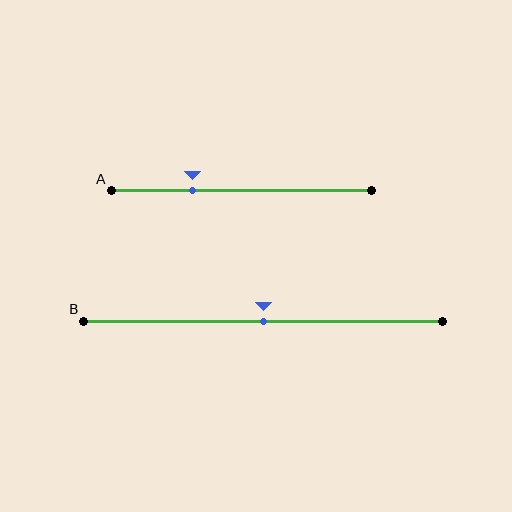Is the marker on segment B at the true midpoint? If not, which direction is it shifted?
Yes, the marker on segment B is at the true midpoint.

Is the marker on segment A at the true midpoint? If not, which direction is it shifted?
No, the marker on segment A is shifted to the left by about 19% of the segment length.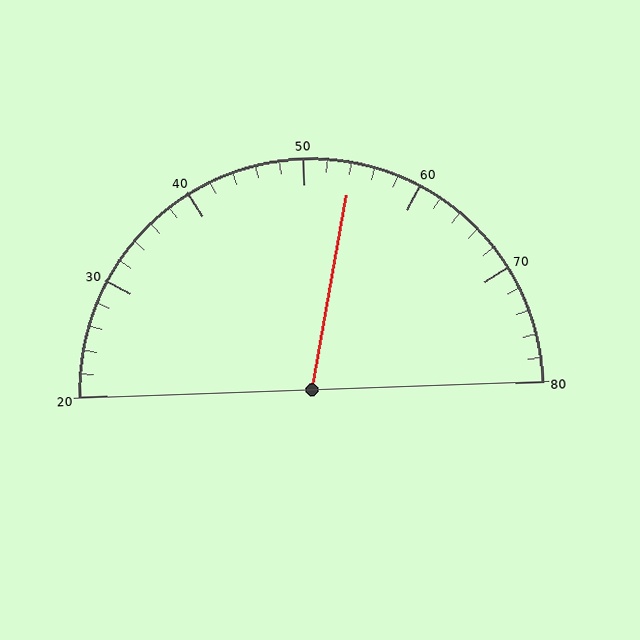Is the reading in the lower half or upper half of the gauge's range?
The reading is in the upper half of the range (20 to 80).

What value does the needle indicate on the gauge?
The needle indicates approximately 54.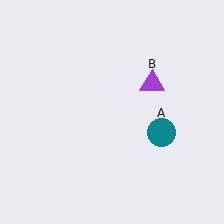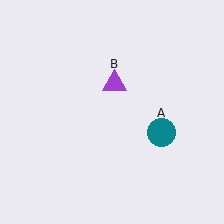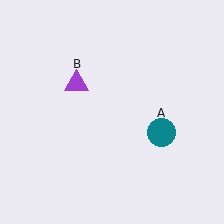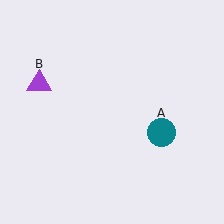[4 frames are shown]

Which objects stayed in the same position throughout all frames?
Teal circle (object A) remained stationary.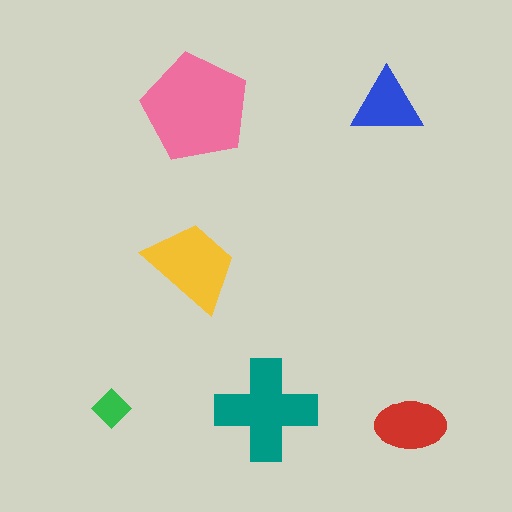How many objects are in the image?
There are 6 objects in the image.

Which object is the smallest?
The green diamond.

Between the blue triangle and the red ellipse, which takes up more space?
The red ellipse.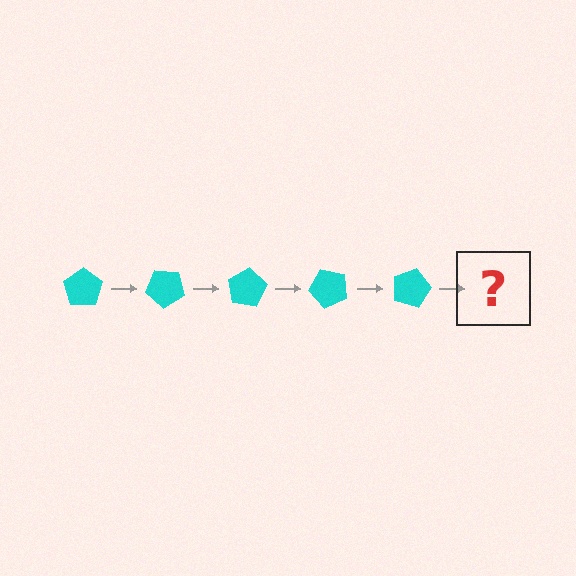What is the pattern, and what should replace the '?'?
The pattern is that the pentagon rotates 40 degrees each step. The '?' should be a cyan pentagon rotated 200 degrees.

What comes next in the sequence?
The next element should be a cyan pentagon rotated 200 degrees.